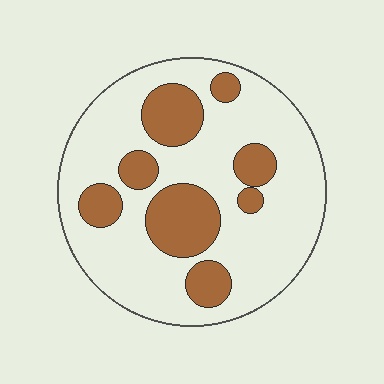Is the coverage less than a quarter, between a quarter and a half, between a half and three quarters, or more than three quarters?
Between a quarter and a half.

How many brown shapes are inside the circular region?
8.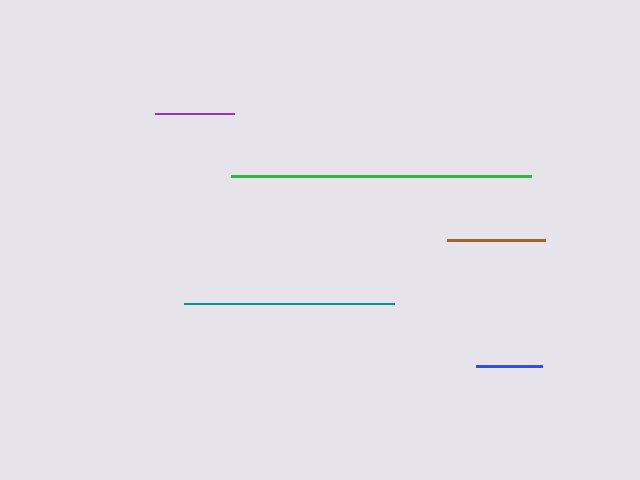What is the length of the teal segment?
The teal segment is approximately 210 pixels long.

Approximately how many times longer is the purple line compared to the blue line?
The purple line is approximately 1.2 times the length of the blue line.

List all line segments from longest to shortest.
From longest to shortest: green, teal, brown, purple, blue.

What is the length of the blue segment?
The blue segment is approximately 66 pixels long.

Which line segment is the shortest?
The blue line is the shortest at approximately 66 pixels.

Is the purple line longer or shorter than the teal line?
The teal line is longer than the purple line.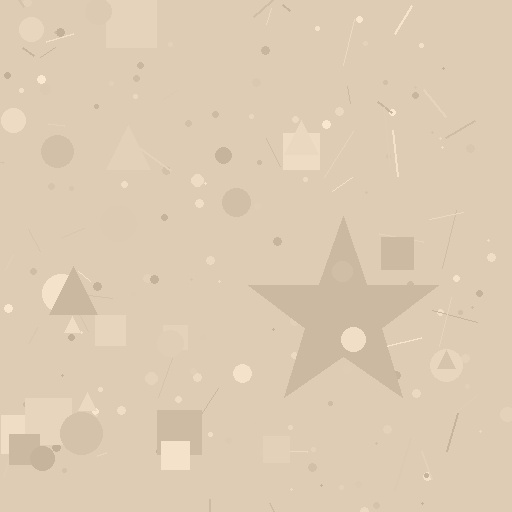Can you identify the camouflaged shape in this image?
The camouflaged shape is a star.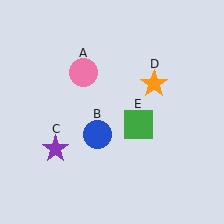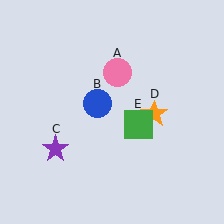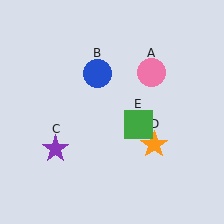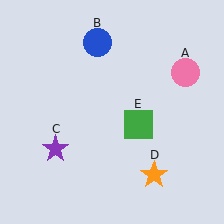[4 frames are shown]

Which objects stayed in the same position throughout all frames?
Purple star (object C) and green square (object E) remained stationary.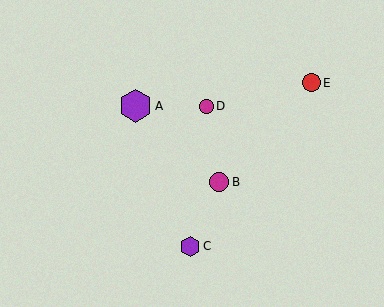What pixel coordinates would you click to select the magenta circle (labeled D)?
Click at (206, 106) to select the magenta circle D.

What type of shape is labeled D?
Shape D is a magenta circle.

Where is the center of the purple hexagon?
The center of the purple hexagon is at (136, 106).